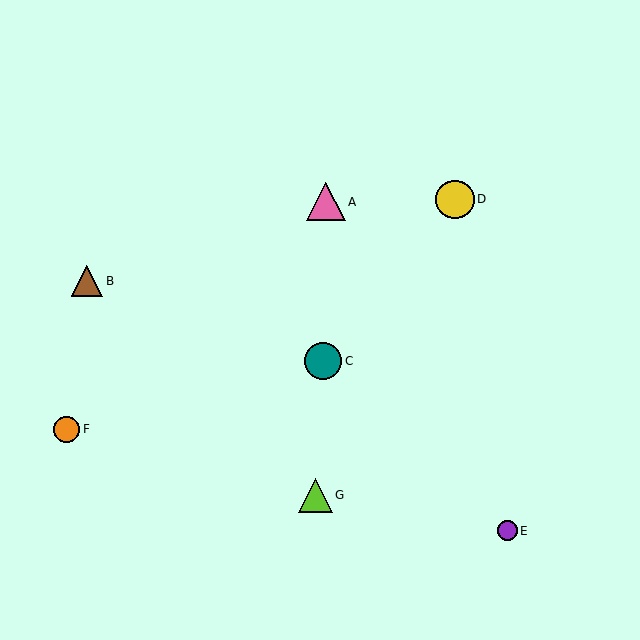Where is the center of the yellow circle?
The center of the yellow circle is at (455, 200).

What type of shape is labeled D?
Shape D is a yellow circle.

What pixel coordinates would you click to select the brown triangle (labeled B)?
Click at (87, 281) to select the brown triangle B.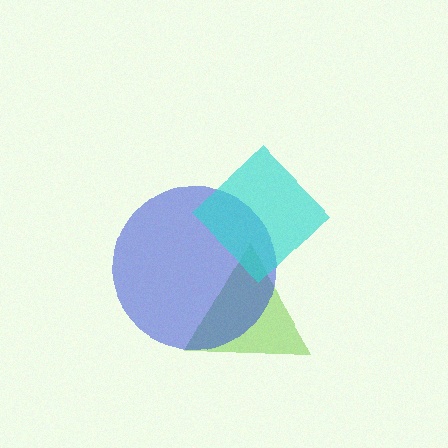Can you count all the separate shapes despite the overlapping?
Yes, there are 3 separate shapes.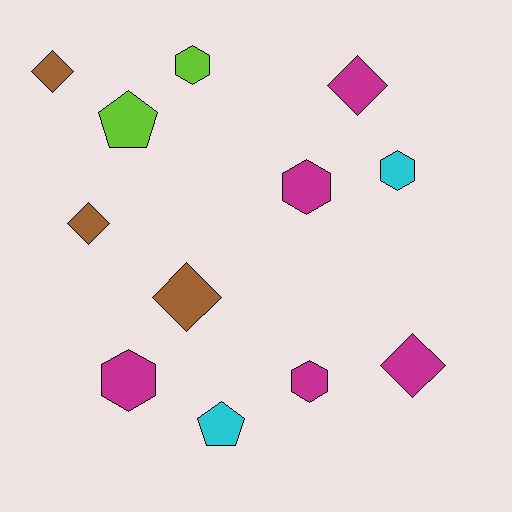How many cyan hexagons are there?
There is 1 cyan hexagon.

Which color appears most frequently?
Magenta, with 5 objects.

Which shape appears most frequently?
Hexagon, with 5 objects.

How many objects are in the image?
There are 12 objects.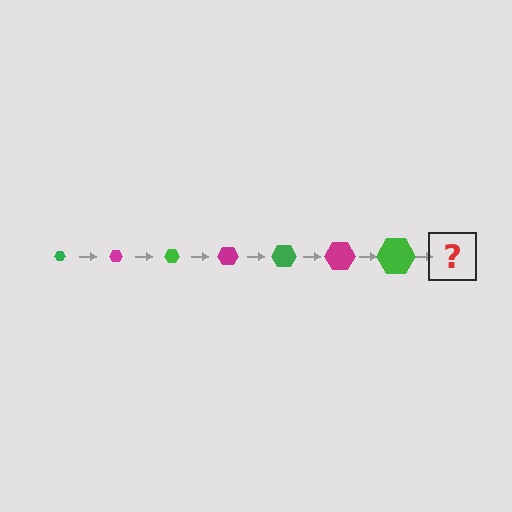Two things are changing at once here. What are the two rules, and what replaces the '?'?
The two rules are that the hexagon grows larger each step and the color cycles through green and magenta. The '?' should be a magenta hexagon, larger than the previous one.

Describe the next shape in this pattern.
It should be a magenta hexagon, larger than the previous one.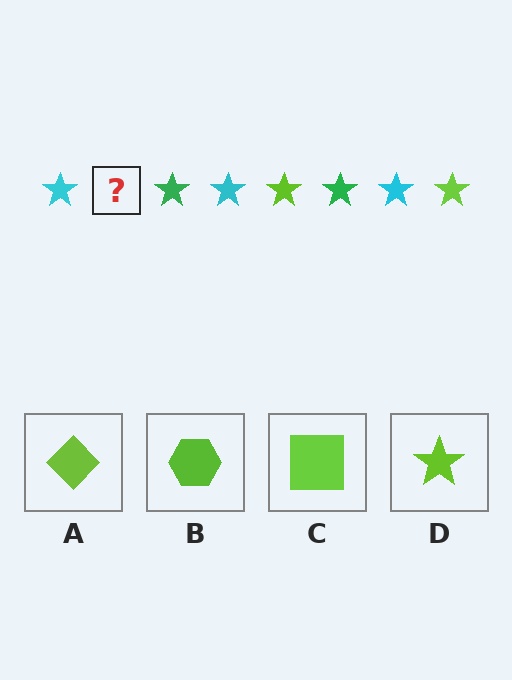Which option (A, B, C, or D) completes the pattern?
D.